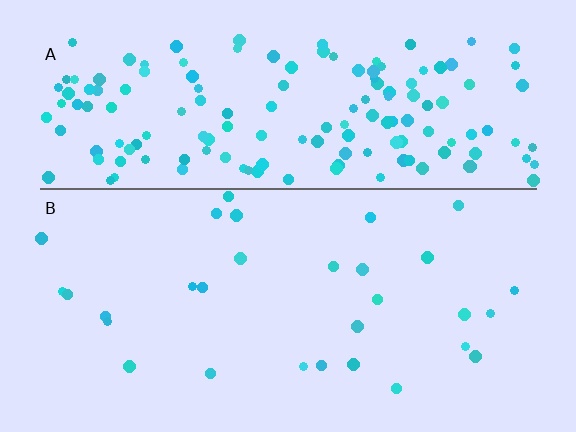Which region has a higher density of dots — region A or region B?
A (the top).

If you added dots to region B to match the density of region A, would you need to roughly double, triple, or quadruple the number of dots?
Approximately quadruple.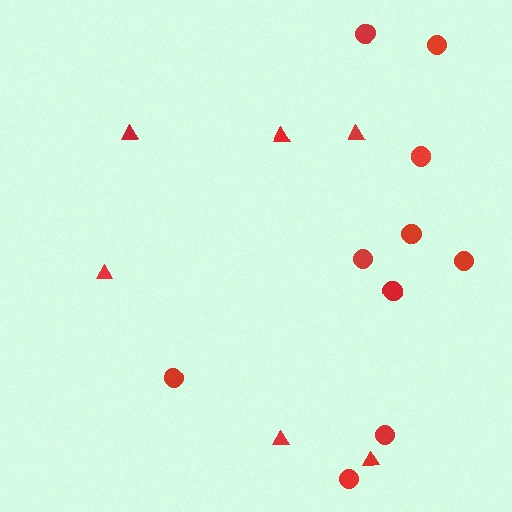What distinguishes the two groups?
There are 2 groups: one group of triangles (6) and one group of circles (10).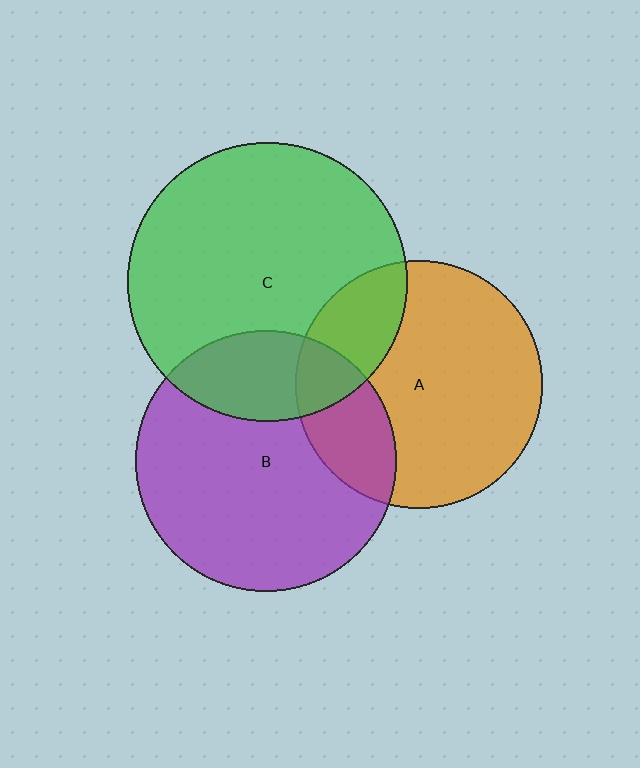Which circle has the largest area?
Circle C (green).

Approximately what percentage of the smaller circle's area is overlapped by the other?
Approximately 20%.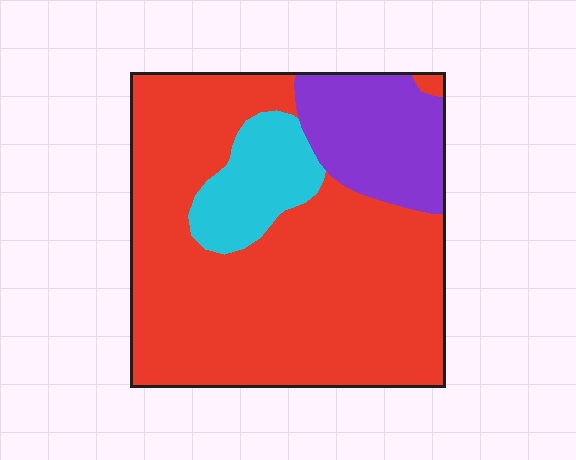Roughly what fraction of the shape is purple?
Purple takes up less than a quarter of the shape.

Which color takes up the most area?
Red, at roughly 70%.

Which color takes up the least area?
Cyan, at roughly 10%.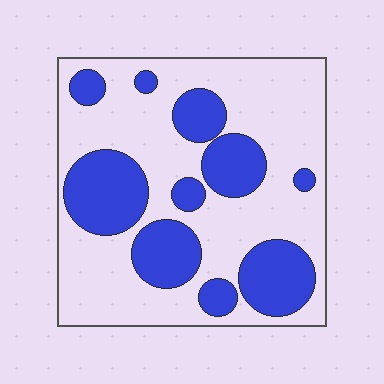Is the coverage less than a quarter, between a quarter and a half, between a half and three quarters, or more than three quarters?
Between a quarter and a half.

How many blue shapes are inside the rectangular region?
10.